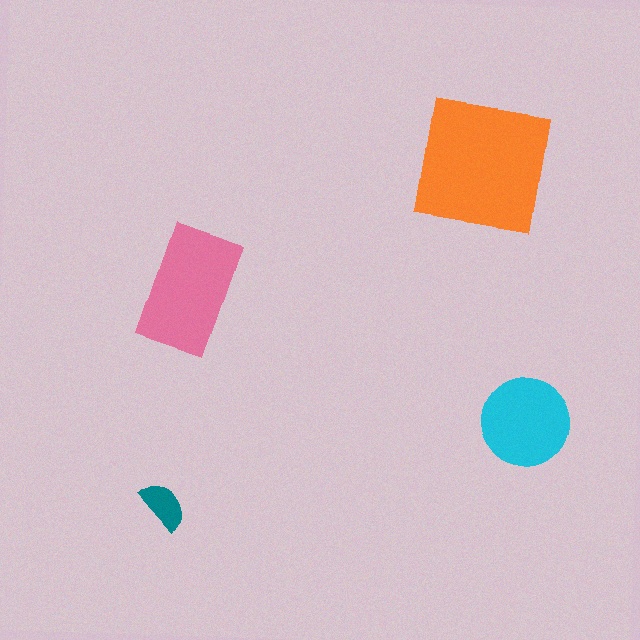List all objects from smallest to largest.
The teal semicircle, the cyan circle, the pink rectangle, the orange square.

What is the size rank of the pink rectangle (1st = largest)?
2nd.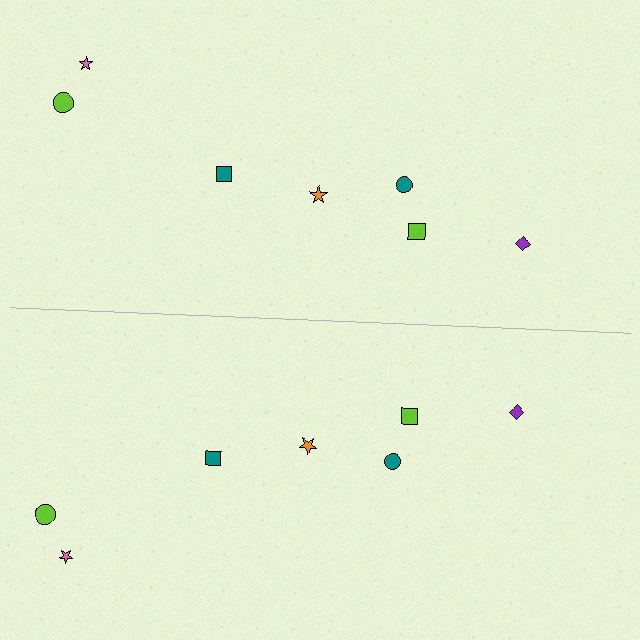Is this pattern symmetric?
Yes, this pattern has bilateral (reflection) symmetry.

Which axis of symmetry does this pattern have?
The pattern has a horizontal axis of symmetry running through the center of the image.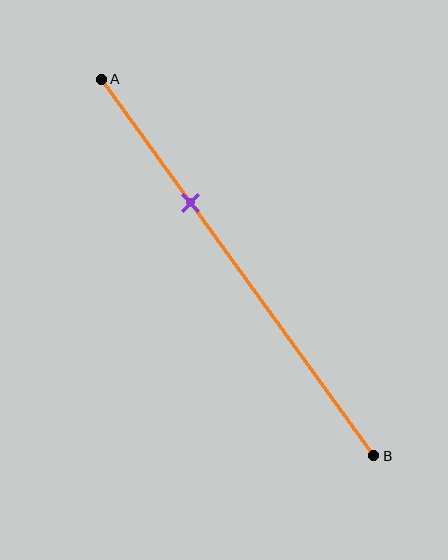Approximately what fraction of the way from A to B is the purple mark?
The purple mark is approximately 35% of the way from A to B.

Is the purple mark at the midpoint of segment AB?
No, the mark is at about 35% from A, not at the 50% midpoint.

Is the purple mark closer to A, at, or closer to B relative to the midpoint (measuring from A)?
The purple mark is closer to point A than the midpoint of segment AB.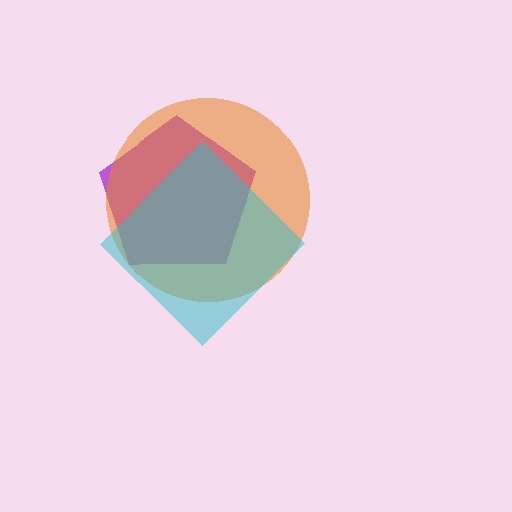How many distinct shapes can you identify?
There are 3 distinct shapes: a purple pentagon, an orange circle, a cyan diamond.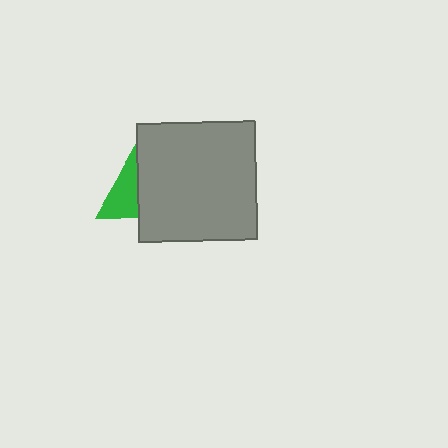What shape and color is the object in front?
The object in front is a gray square.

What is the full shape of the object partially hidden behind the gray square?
The partially hidden object is a green triangle.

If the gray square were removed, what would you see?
You would see the complete green triangle.